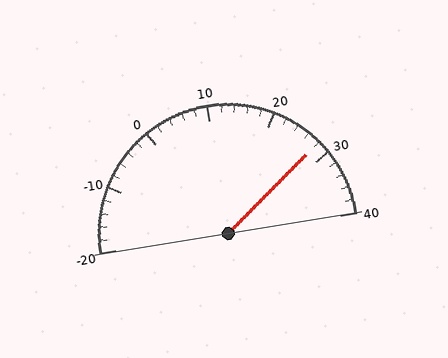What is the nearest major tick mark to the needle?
The nearest major tick mark is 30.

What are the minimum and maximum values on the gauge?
The gauge ranges from -20 to 40.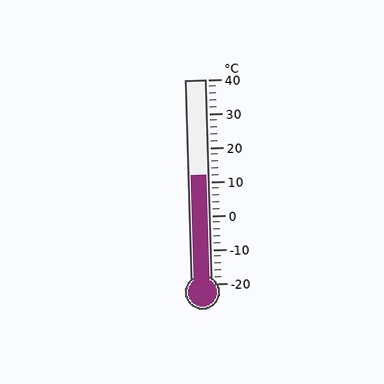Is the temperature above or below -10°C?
The temperature is above -10°C.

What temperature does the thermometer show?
The thermometer shows approximately 12°C.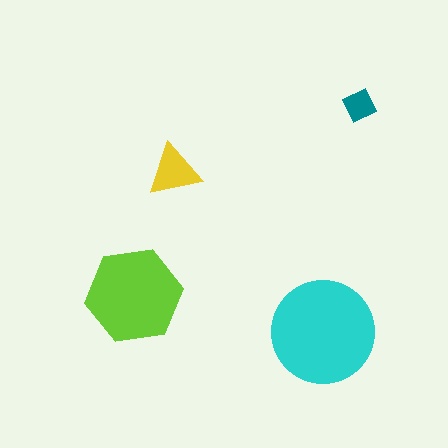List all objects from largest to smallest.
The cyan circle, the lime hexagon, the yellow triangle, the teal square.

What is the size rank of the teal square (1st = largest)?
4th.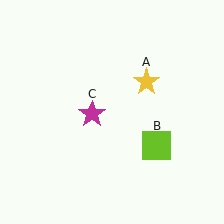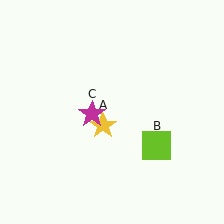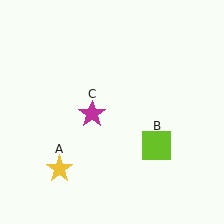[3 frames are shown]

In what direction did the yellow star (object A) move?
The yellow star (object A) moved down and to the left.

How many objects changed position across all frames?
1 object changed position: yellow star (object A).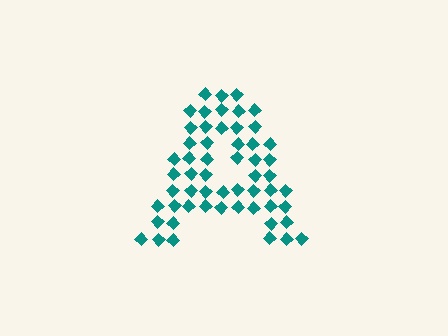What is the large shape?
The large shape is the letter A.